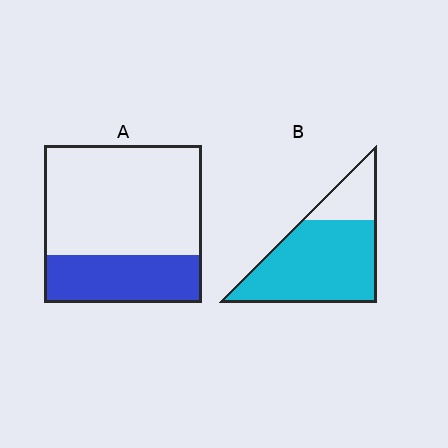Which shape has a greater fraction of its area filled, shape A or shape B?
Shape B.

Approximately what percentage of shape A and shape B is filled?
A is approximately 30% and B is approximately 75%.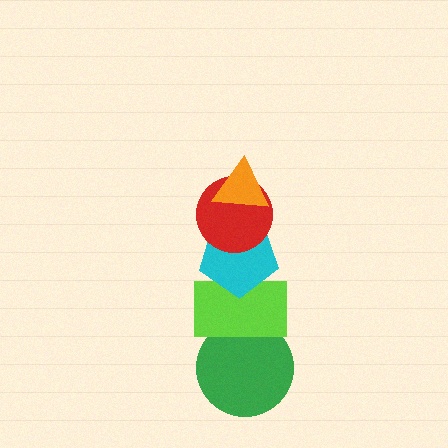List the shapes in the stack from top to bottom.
From top to bottom: the orange triangle, the red circle, the cyan pentagon, the lime rectangle, the green circle.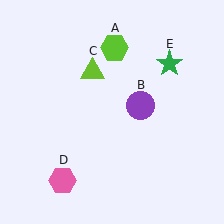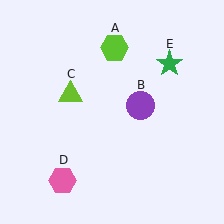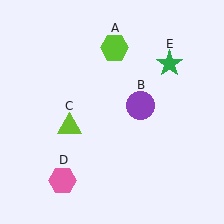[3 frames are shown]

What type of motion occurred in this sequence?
The lime triangle (object C) rotated counterclockwise around the center of the scene.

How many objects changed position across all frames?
1 object changed position: lime triangle (object C).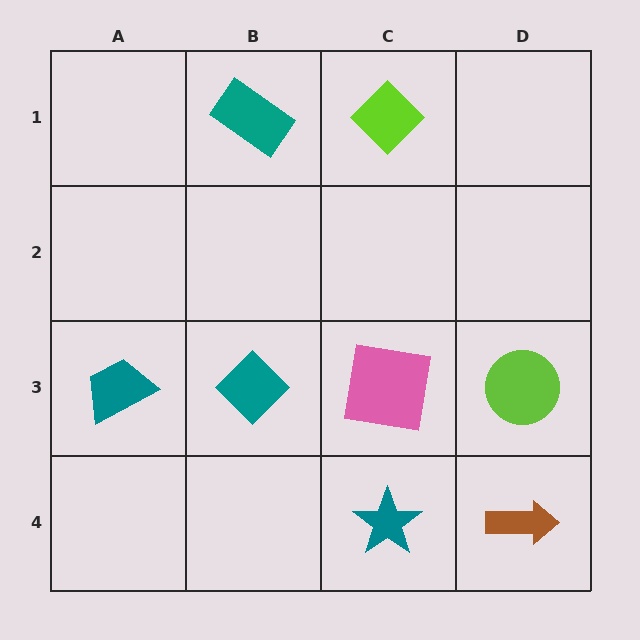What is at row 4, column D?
A brown arrow.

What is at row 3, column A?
A teal trapezoid.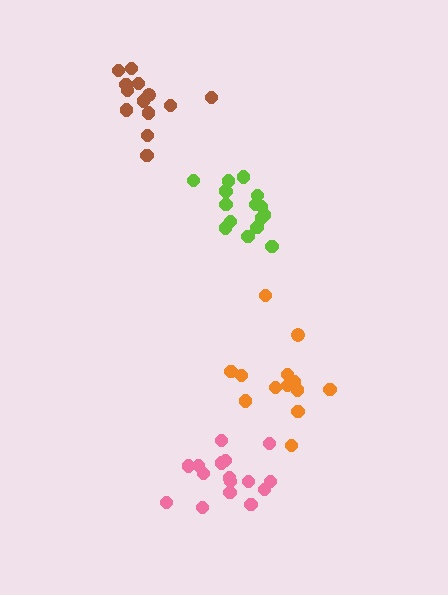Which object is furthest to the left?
The brown cluster is leftmost.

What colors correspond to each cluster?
The clusters are colored: orange, pink, brown, lime.